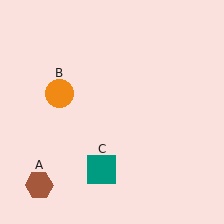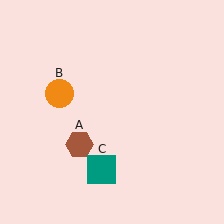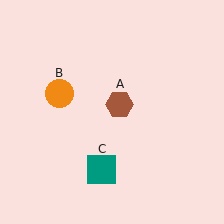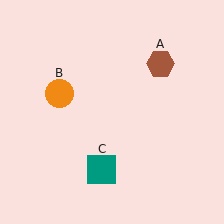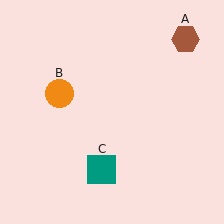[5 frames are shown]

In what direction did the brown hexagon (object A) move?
The brown hexagon (object A) moved up and to the right.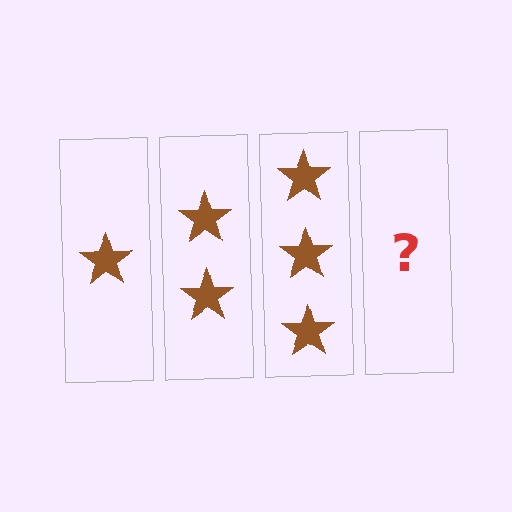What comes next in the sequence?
The next element should be 4 stars.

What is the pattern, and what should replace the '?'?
The pattern is that each step adds one more star. The '?' should be 4 stars.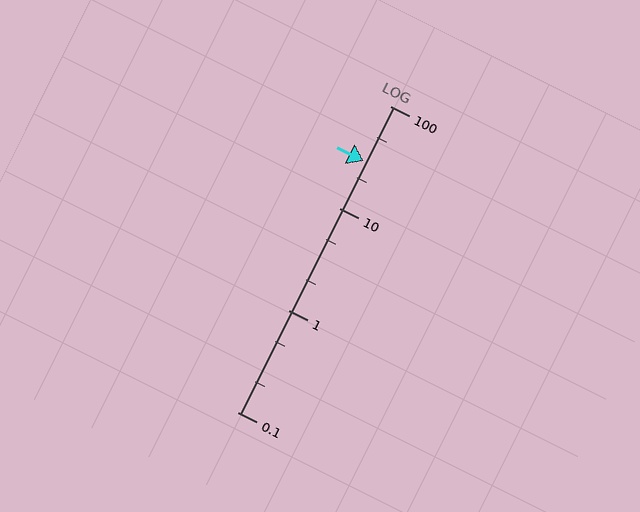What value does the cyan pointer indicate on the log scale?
The pointer indicates approximately 29.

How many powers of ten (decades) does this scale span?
The scale spans 3 decades, from 0.1 to 100.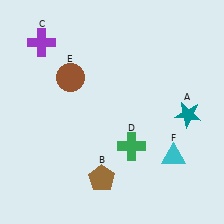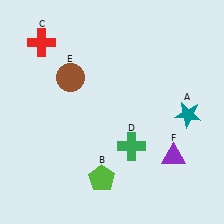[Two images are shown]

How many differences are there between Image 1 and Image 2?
There are 3 differences between the two images.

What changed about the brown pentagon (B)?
In Image 1, B is brown. In Image 2, it changed to lime.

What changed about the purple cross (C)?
In Image 1, C is purple. In Image 2, it changed to red.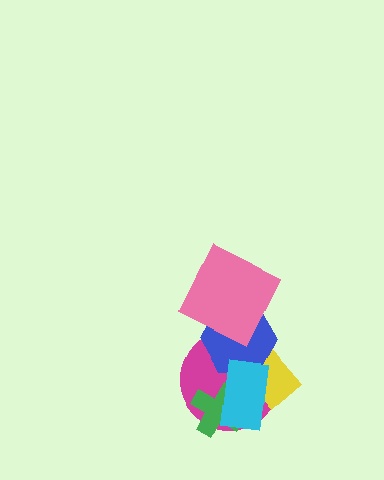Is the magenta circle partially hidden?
Yes, it is partially covered by another shape.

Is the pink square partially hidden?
No, no other shape covers it.